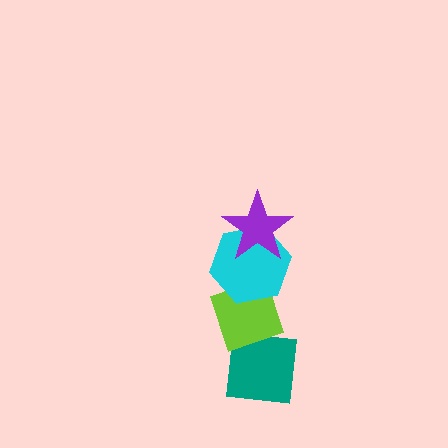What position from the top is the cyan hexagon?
The cyan hexagon is 2nd from the top.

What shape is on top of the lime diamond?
The cyan hexagon is on top of the lime diamond.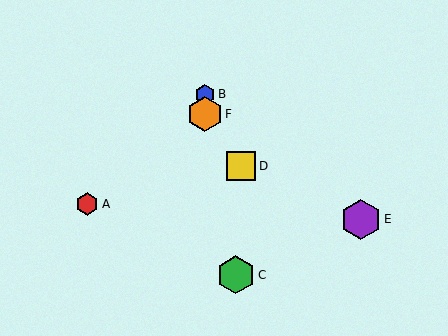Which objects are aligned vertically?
Objects B, F are aligned vertically.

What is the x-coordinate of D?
Object D is at x≈241.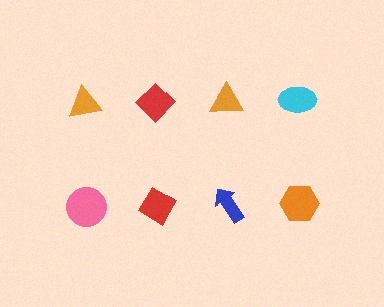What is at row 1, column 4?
A cyan ellipse.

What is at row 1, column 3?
An orange triangle.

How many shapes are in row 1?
4 shapes.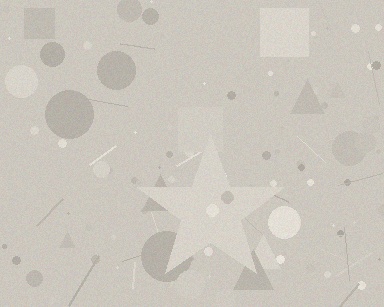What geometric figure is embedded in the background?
A star is embedded in the background.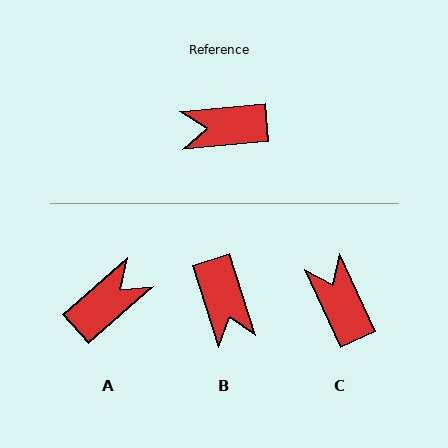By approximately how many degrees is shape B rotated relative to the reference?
Approximately 102 degrees counter-clockwise.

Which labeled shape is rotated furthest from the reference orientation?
A, about 144 degrees away.